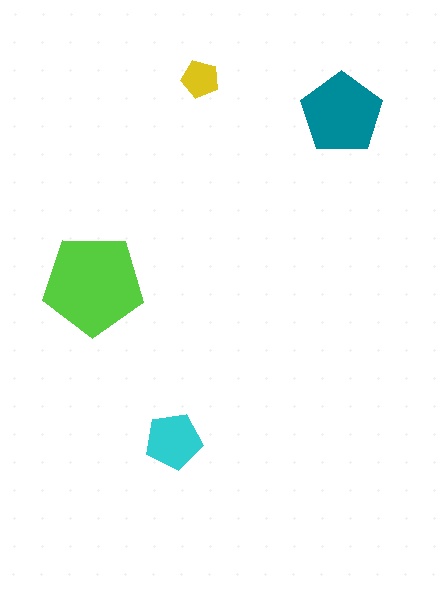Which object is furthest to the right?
The teal pentagon is rightmost.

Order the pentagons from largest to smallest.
the lime one, the teal one, the cyan one, the yellow one.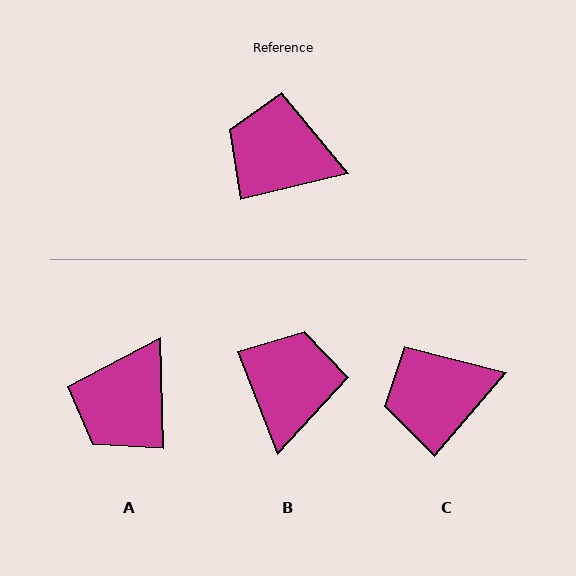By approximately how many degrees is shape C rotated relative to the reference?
Approximately 36 degrees counter-clockwise.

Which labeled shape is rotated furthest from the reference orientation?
B, about 82 degrees away.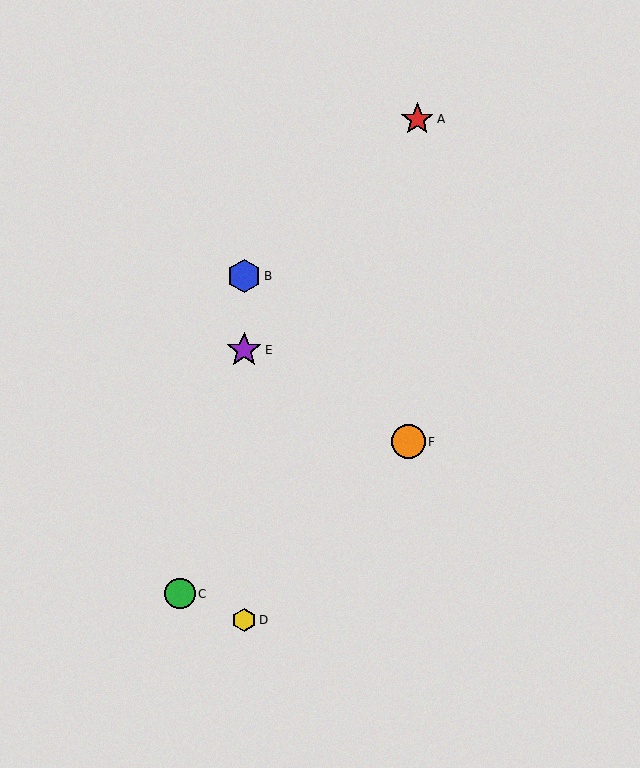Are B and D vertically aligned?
Yes, both are at x≈244.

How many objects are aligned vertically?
3 objects (B, D, E) are aligned vertically.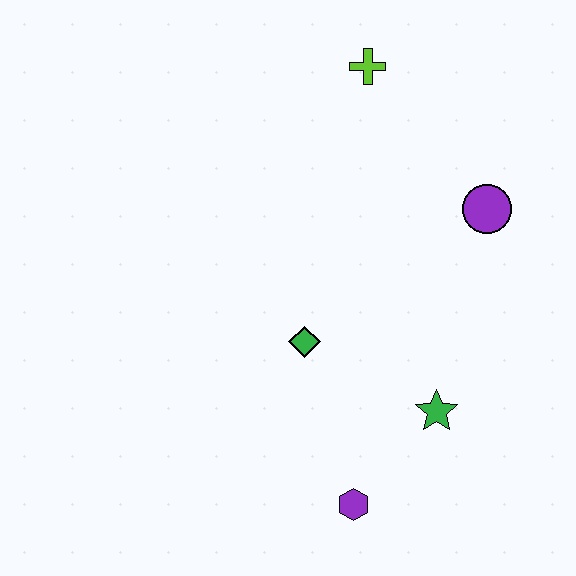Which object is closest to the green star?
The purple hexagon is closest to the green star.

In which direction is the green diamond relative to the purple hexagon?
The green diamond is above the purple hexagon.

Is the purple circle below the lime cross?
Yes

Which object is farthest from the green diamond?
The lime cross is farthest from the green diamond.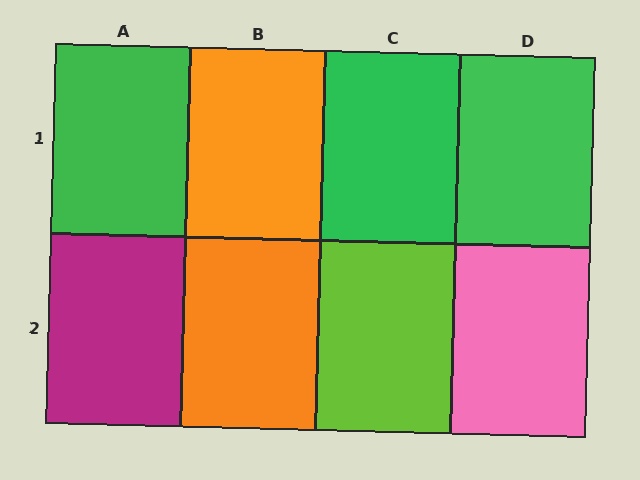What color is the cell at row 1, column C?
Green.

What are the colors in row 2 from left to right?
Magenta, orange, lime, pink.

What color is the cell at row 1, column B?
Orange.